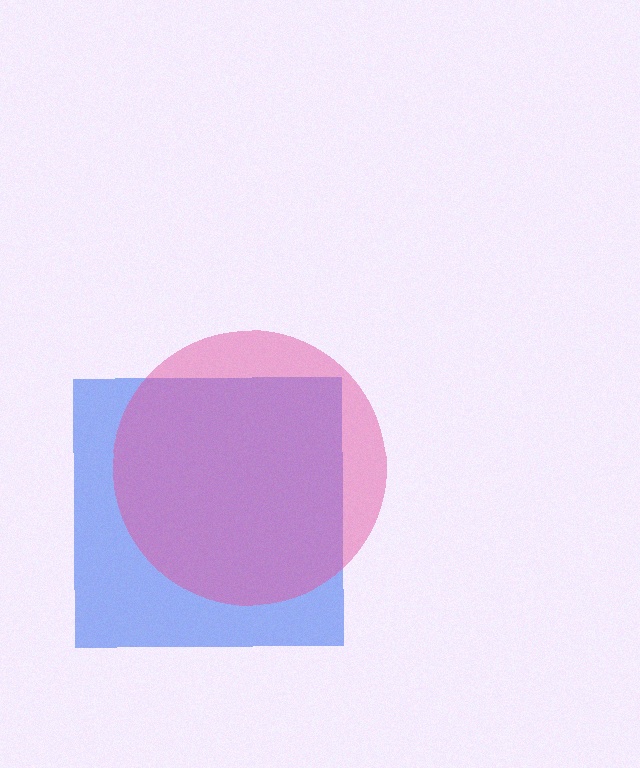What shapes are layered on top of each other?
The layered shapes are: a blue square, a pink circle.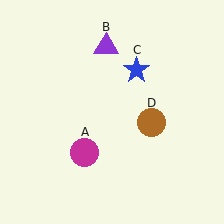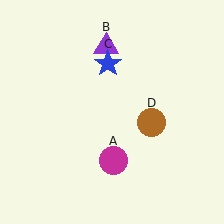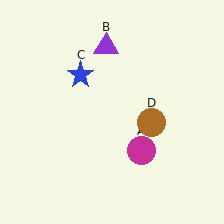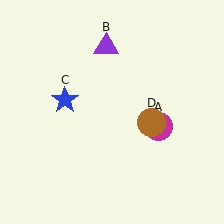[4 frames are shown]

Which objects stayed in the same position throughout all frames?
Purple triangle (object B) and brown circle (object D) remained stationary.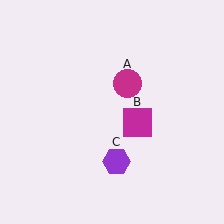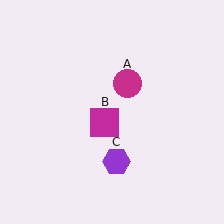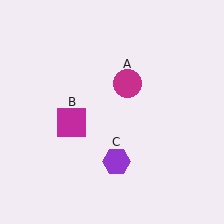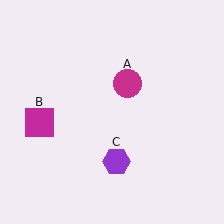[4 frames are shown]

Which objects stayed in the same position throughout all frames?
Magenta circle (object A) and purple hexagon (object C) remained stationary.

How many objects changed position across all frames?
1 object changed position: magenta square (object B).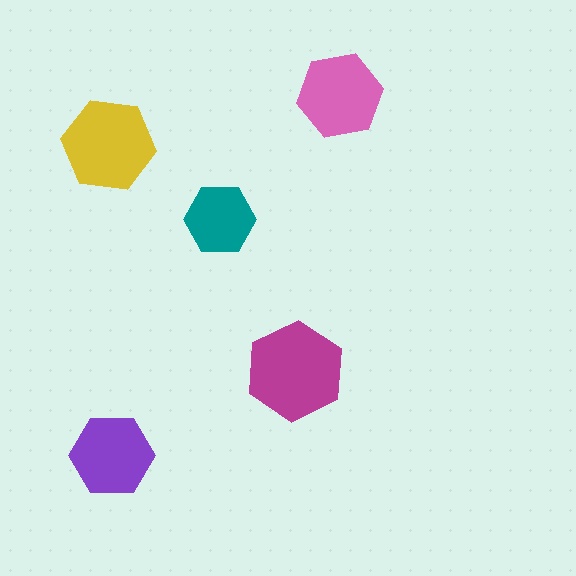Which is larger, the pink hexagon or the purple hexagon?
The pink one.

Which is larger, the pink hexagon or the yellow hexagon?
The yellow one.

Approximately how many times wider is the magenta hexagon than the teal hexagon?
About 1.5 times wider.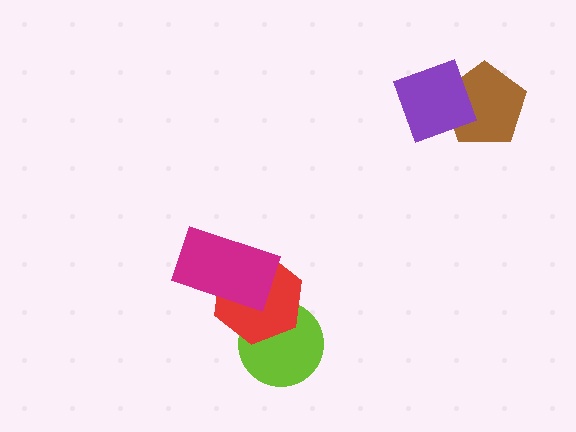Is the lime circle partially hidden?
Yes, it is partially covered by another shape.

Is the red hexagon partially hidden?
Yes, it is partially covered by another shape.